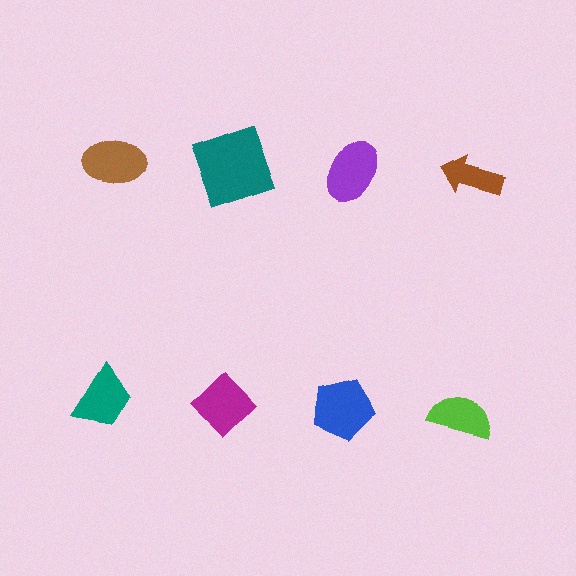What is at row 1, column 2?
A teal square.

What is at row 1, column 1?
A brown ellipse.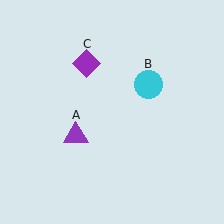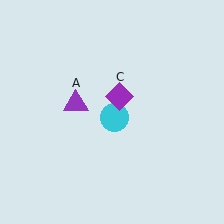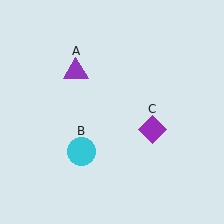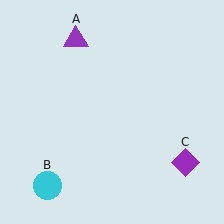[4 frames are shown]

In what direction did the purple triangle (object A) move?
The purple triangle (object A) moved up.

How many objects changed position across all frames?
3 objects changed position: purple triangle (object A), cyan circle (object B), purple diamond (object C).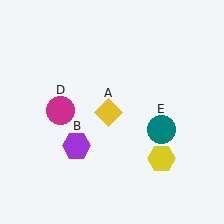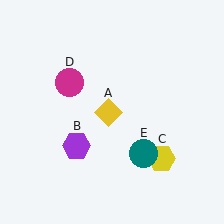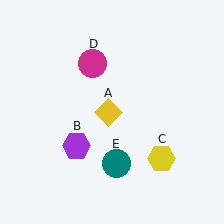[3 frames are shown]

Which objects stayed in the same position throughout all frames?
Yellow diamond (object A) and purple hexagon (object B) and yellow hexagon (object C) remained stationary.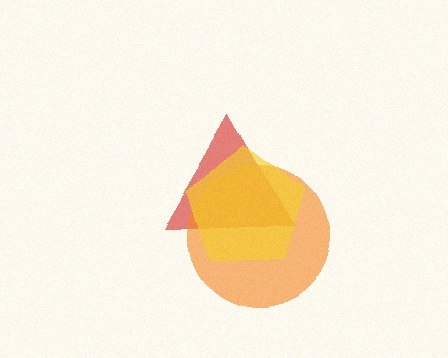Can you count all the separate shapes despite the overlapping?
Yes, there are 3 separate shapes.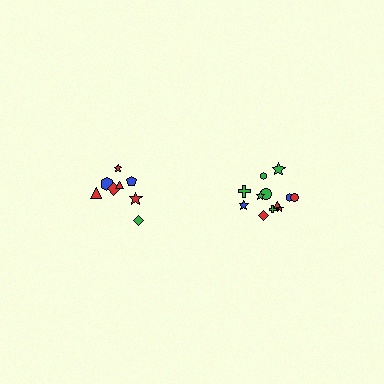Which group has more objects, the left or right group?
The right group.